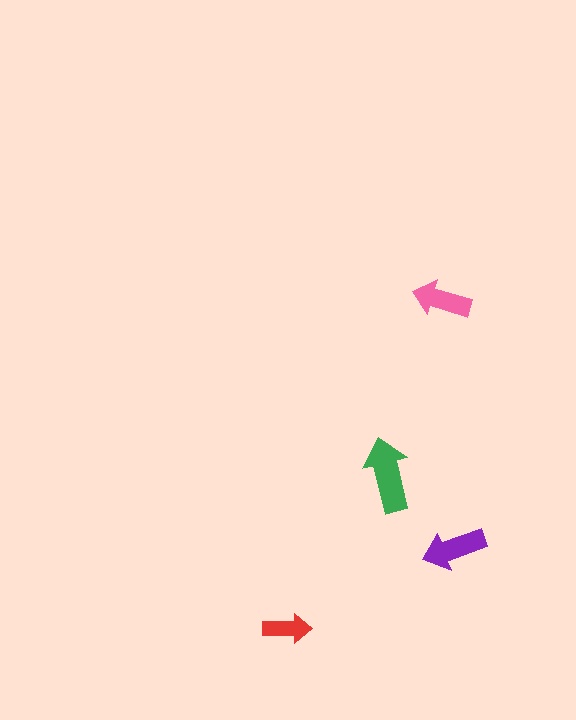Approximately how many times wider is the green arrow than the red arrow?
About 1.5 times wider.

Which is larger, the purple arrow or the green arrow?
The green one.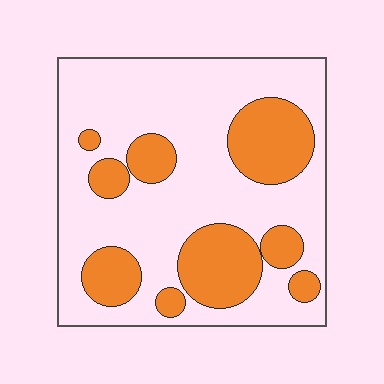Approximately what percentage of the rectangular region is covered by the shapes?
Approximately 30%.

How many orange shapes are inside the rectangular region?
9.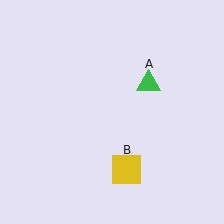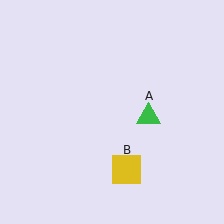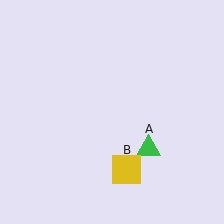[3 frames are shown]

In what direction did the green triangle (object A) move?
The green triangle (object A) moved down.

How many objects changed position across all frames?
1 object changed position: green triangle (object A).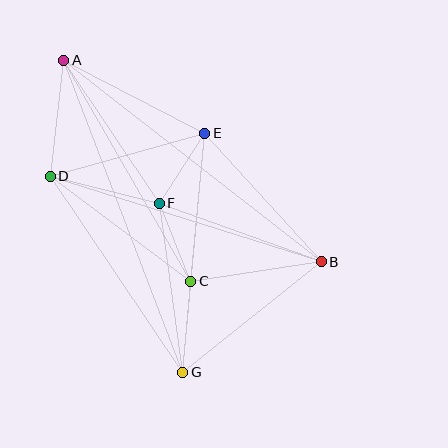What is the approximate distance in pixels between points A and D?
The distance between A and D is approximately 117 pixels.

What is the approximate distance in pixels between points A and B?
The distance between A and B is approximately 327 pixels.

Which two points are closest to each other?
Points E and F are closest to each other.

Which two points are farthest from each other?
Points A and G are farthest from each other.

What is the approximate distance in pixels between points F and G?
The distance between F and G is approximately 171 pixels.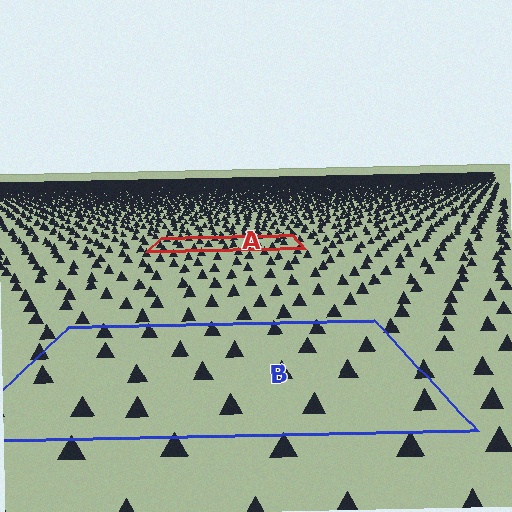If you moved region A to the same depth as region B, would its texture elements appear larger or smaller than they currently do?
They would appear larger. At a closer depth, the same texture elements are projected at a bigger on-screen size.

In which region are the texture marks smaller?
The texture marks are smaller in region A, because it is farther away.